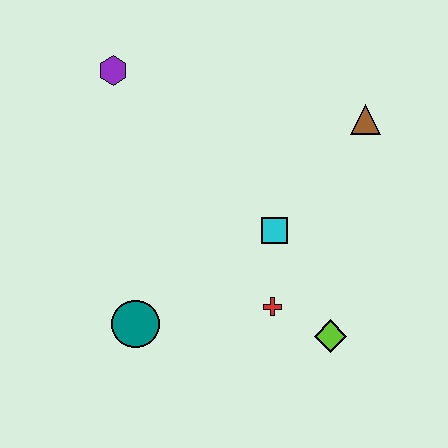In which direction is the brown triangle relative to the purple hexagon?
The brown triangle is to the right of the purple hexagon.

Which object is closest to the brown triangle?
The cyan square is closest to the brown triangle.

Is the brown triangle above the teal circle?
Yes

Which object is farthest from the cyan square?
The purple hexagon is farthest from the cyan square.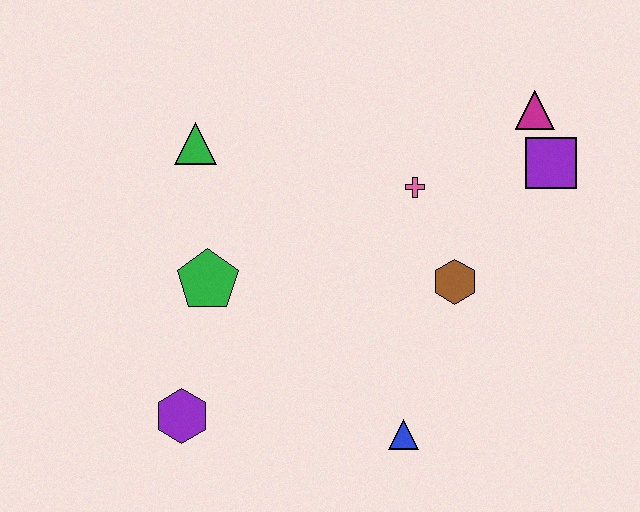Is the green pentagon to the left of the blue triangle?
Yes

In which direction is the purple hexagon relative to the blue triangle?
The purple hexagon is to the left of the blue triangle.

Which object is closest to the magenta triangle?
The purple square is closest to the magenta triangle.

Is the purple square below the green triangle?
Yes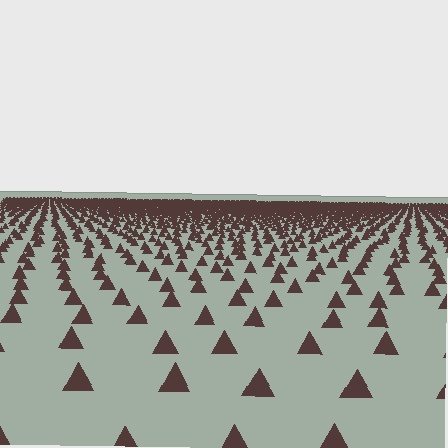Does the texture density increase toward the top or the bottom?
Density increases toward the top.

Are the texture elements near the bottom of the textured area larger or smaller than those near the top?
Larger. Near the bottom, elements are closer to the viewer and appear at a bigger on-screen size.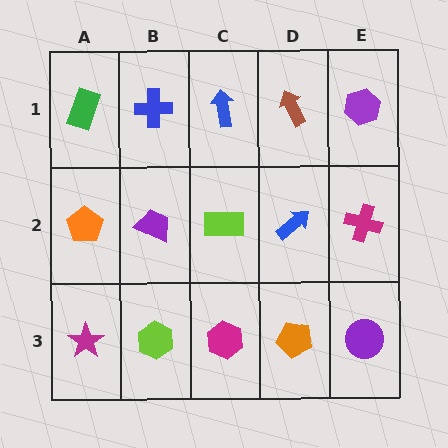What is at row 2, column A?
An orange pentagon.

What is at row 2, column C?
A lime rectangle.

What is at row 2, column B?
A purple trapezoid.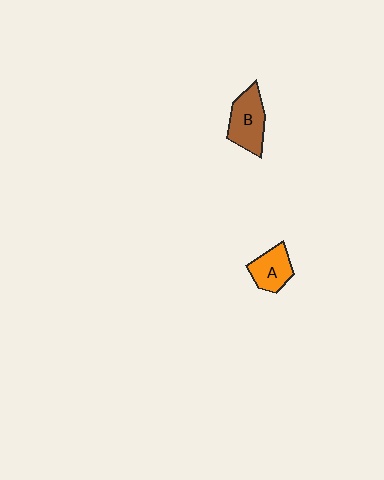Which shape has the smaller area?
Shape A (orange).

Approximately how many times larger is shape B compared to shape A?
Approximately 1.3 times.